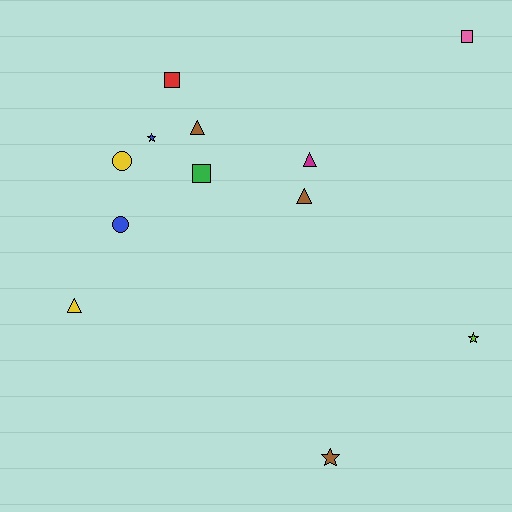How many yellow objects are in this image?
There are 2 yellow objects.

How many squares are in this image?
There are 3 squares.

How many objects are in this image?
There are 12 objects.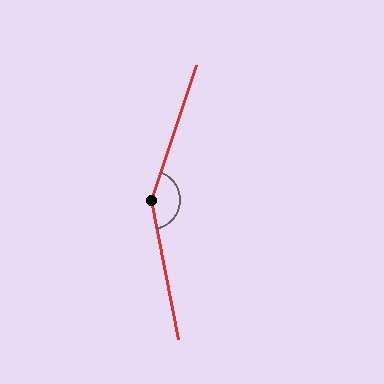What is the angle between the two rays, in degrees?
Approximately 151 degrees.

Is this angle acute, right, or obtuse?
It is obtuse.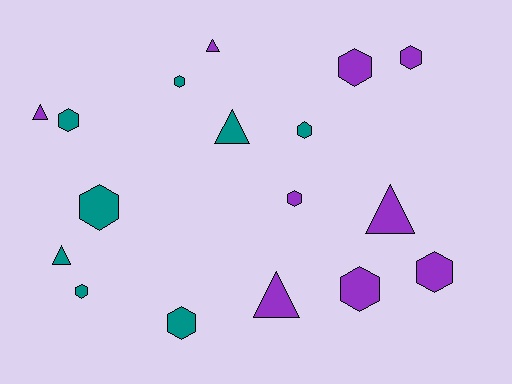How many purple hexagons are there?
There are 5 purple hexagons.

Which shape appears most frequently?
Hexagon, with 11 objects.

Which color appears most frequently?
Purple, with 9 objects.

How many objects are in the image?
There are 17 objects.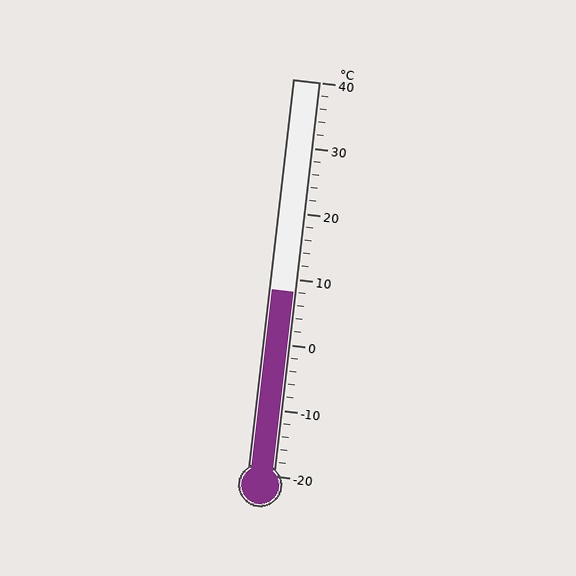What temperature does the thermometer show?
The thermometer shows approximately 8°C.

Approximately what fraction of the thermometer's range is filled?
The thermometer is filled to approximately 45% of its range.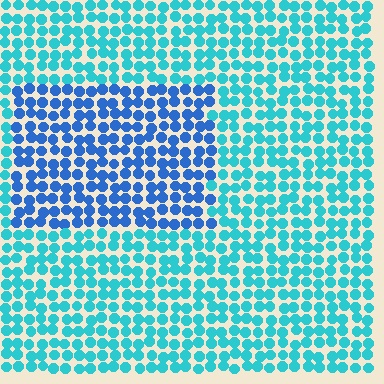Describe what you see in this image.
The image is filled with small cyan elements in a uniform arrangement. A rectangle-shaped region is visible where the elements are tinted to a slightly different hue, forming a subtle color boundary.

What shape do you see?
I see a rectangle.